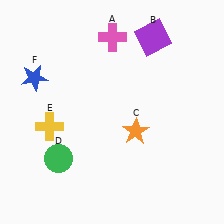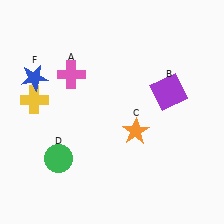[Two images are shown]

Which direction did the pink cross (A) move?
The pink cross (A) moved left.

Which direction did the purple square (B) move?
The purple square (B) moved down.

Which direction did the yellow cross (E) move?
The yellow cross (E) moved up.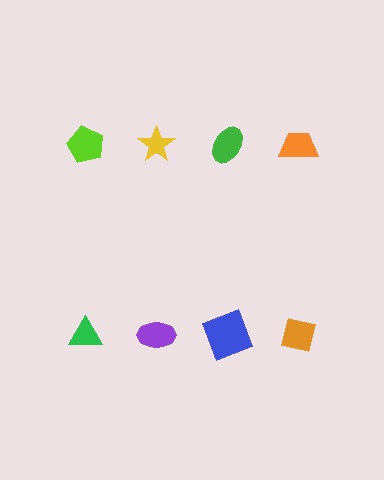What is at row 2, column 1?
A green triangle.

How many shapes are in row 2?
4 shapes.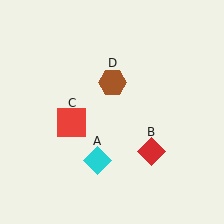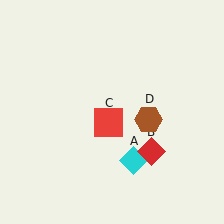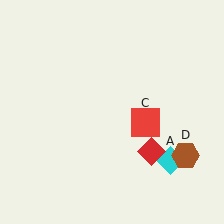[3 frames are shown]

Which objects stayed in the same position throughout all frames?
Red diamond (object B) remained stationary.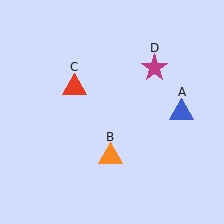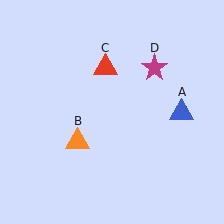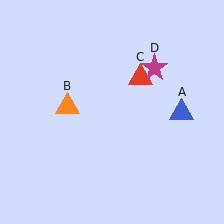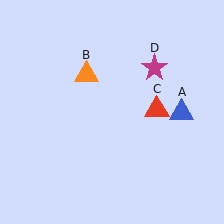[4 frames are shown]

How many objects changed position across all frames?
2 objects changed position: orange triangle (object B), red triangle (object C).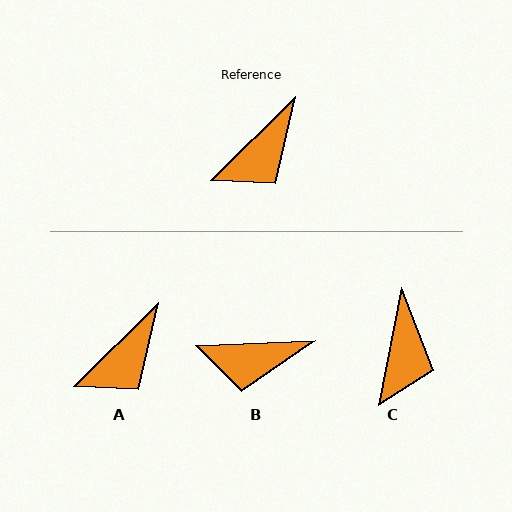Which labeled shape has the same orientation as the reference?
A.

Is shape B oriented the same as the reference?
No, it is off by about 43 degrees.